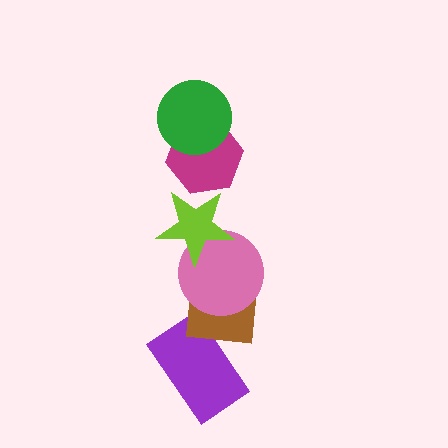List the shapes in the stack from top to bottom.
From top to bottom: the green circle, the magenta hexagon, the lime star, the pink circle, the brown square, the purple rectangle.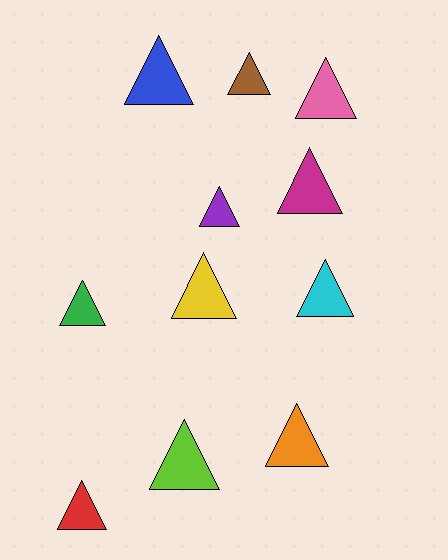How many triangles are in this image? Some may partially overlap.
There are 11 triangles.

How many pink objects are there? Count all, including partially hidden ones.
There is 1 pink object.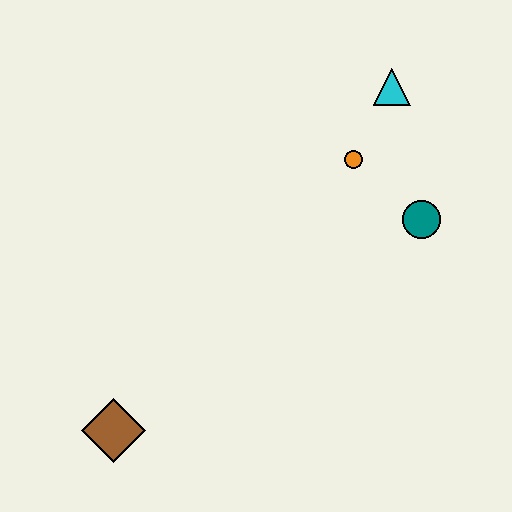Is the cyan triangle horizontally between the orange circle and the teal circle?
Yes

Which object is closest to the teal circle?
The orange circle is closest to the teal circle.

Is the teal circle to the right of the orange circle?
Yes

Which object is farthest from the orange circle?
The brown diamond is farthest from the orange circle.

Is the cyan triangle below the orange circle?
No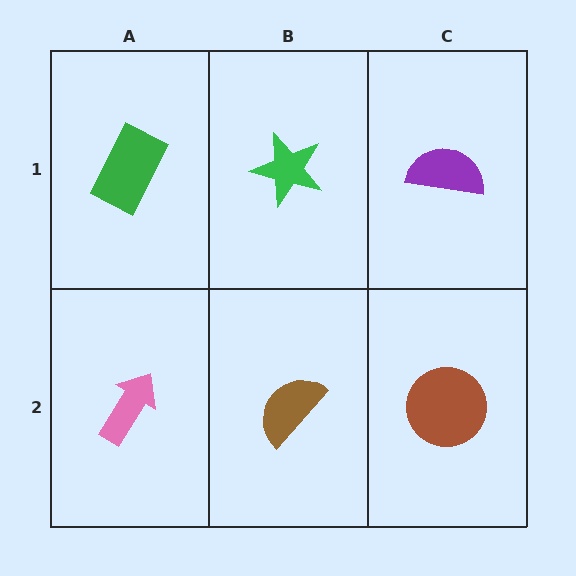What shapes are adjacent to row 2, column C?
A purple semicircle (row 1, column C), a brown semicircle (row 2, column B).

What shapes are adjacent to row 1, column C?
A brown circle (row 2, column C), a green star (row 1, column B).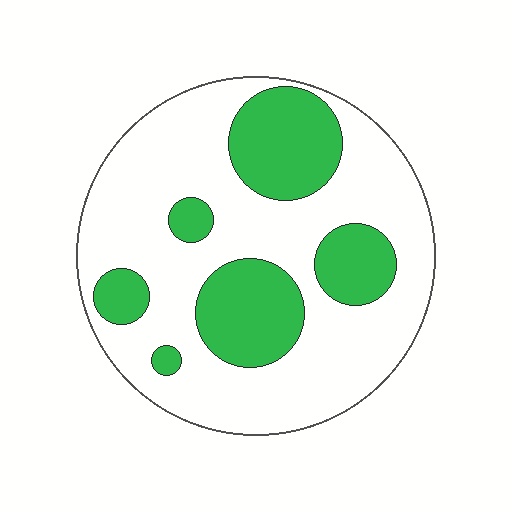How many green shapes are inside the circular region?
6.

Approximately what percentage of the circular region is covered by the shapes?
Approximately 30%.